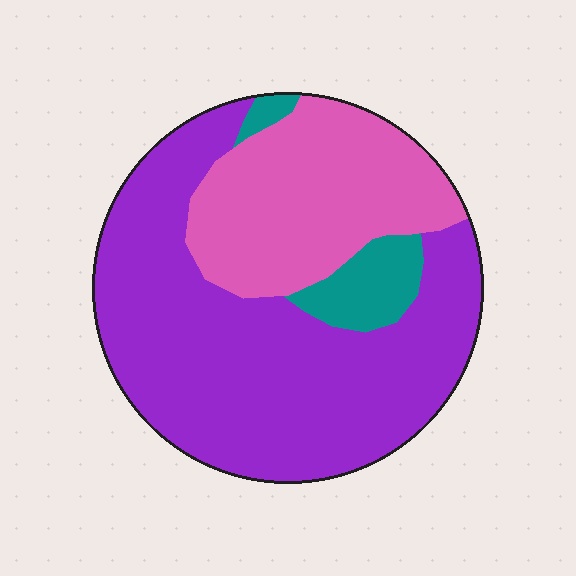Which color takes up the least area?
Teal, at roughly 10%.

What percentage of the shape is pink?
Pink takes up about one third (1/3) of the shape.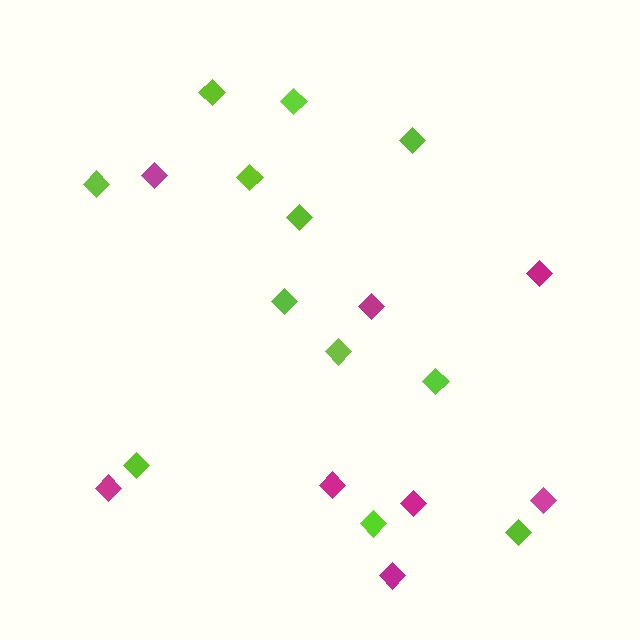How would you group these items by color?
There are 2 groups: one group of magenta diamonds (8) and one group of lime diamonds (12).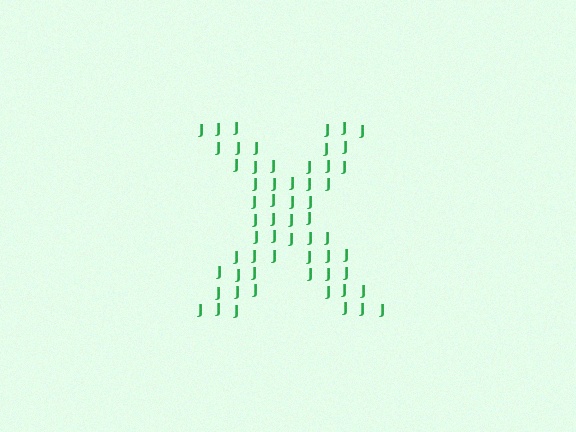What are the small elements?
The small elements are letter J's.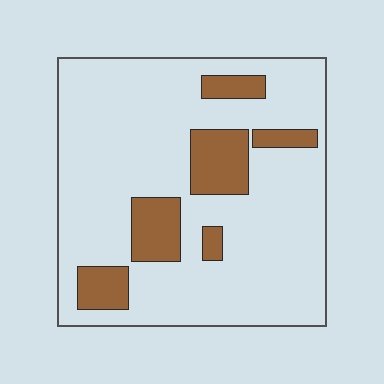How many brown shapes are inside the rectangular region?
6.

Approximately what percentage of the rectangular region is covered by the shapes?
Approximately 20%.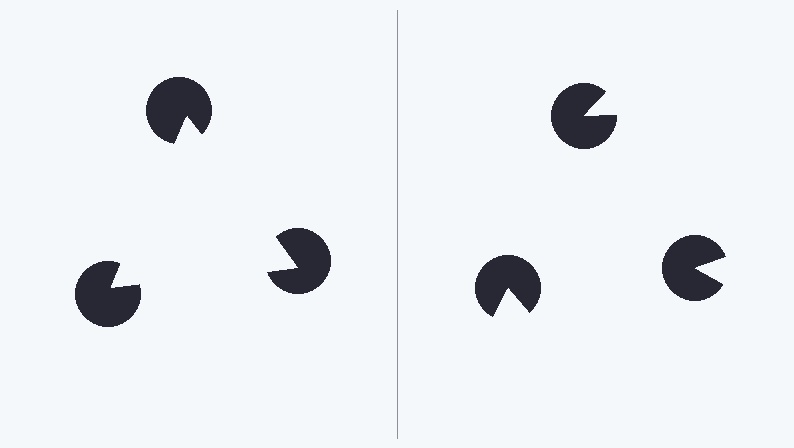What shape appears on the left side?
An illusory triangle.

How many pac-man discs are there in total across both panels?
6 — 3 on each side.